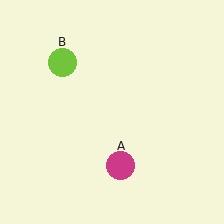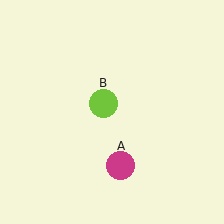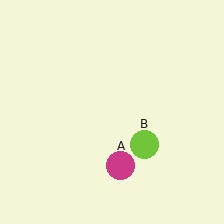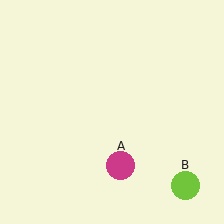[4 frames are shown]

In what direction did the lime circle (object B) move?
The lime circle (object B) moved down and to the right.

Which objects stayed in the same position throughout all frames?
Magenta circle (object A) remained stationary.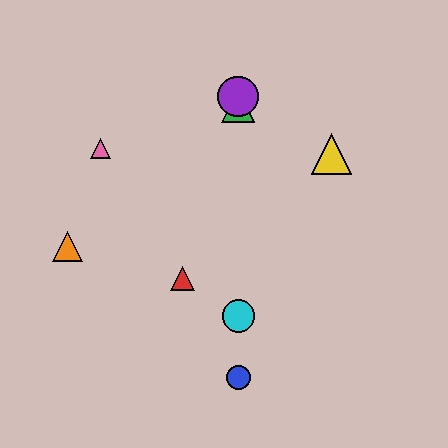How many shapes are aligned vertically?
4 shapes (the blue circle, the green triangle, the purple circle, the cyan circle) are aligned vertically.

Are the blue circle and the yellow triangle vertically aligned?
No, the blue circle is at x≈238 and the yellow triangle is at x≈331.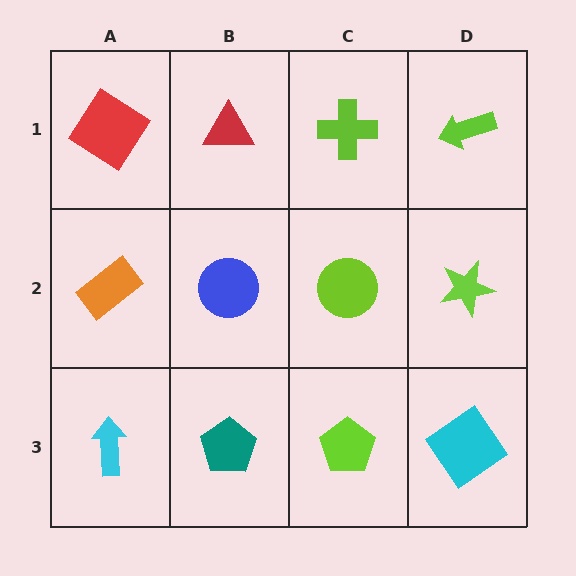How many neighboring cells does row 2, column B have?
4.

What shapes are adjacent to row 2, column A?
A red diamond (row 1, column A), a cyan arrow (row 3, column A), a blue circle (row 2, column B).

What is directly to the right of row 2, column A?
A blue circle.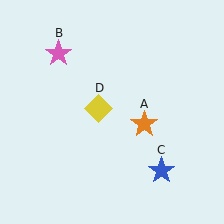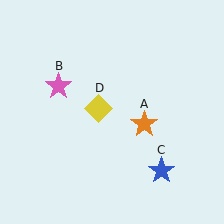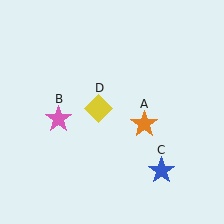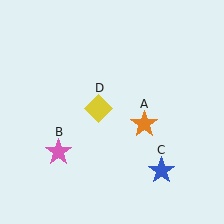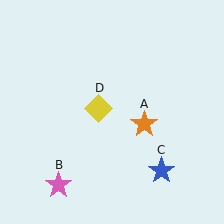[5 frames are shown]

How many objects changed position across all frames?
1 object changed position: pink star (object B).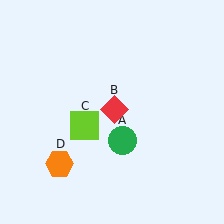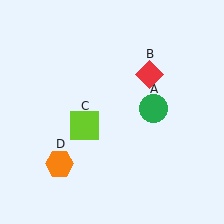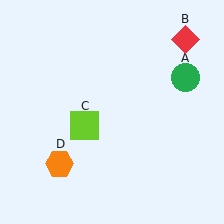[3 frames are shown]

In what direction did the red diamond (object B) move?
The red diamond (object B) moved up and to the right.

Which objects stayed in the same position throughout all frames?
Lime square (object C) and orange hexagon (object D) remained stationary.